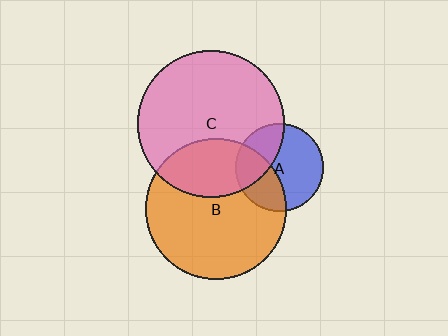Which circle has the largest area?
Circle C (pink).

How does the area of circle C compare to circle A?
Approximately 2.8 times.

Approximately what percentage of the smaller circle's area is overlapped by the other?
Approximately 35%.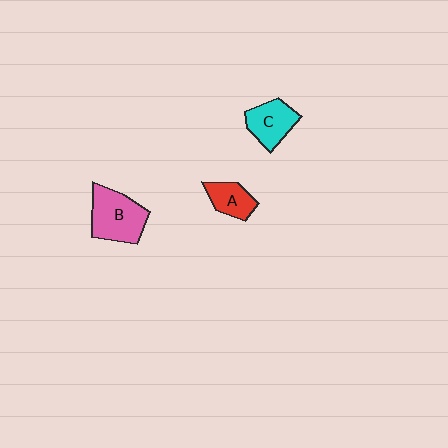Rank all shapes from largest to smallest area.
From largest to smallest: B (pink), C (cyan), A (red).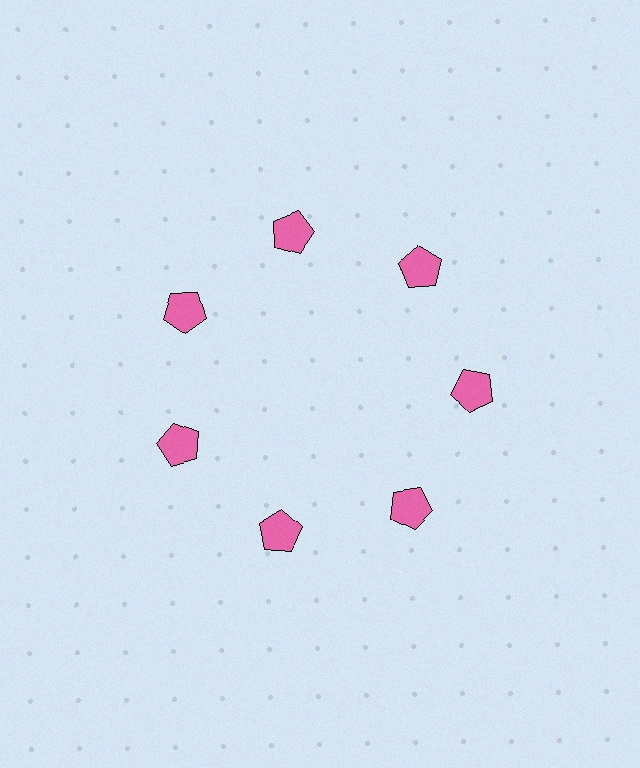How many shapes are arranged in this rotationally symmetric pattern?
There are 7 shapes, arranged in 7 groups of 1.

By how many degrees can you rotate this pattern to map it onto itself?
The pattern maps onto itself every 51 degrees of rotation.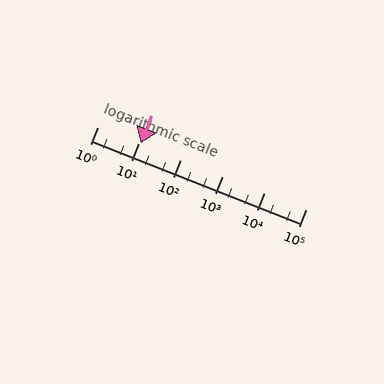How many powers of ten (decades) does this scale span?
The scale spans 5 decades, from 1 to 100000.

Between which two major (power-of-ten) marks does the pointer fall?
The pointer is between 10 and 100.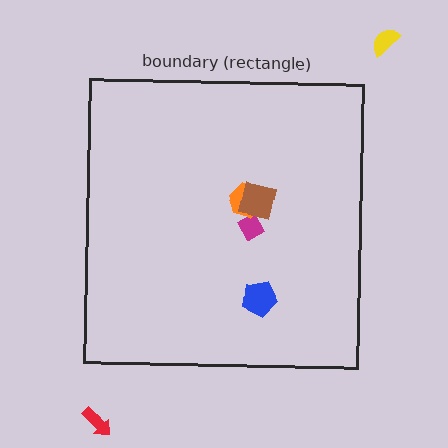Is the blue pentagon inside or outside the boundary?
Inside.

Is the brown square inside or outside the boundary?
Inside.